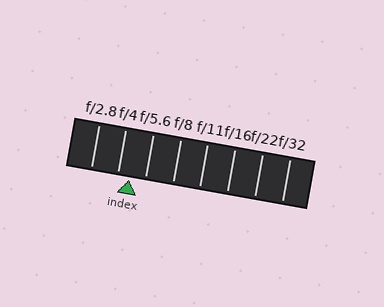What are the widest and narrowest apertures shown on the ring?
The widest aperture shown is f/2.8 and the narrowest is f/32.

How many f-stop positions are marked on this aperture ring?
There are 8 f-stop positions marked.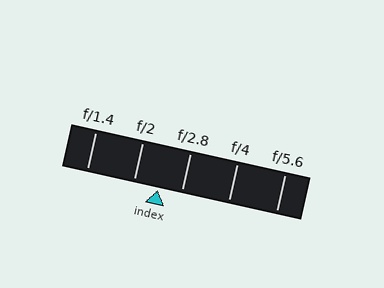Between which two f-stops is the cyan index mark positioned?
The index mark is between f/2 and f/2.8.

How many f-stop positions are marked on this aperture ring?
There are 5 f-stop positions marked.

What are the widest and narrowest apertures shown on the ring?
The widest aperture shown is f/1.4 and the narrowest is f/5.6.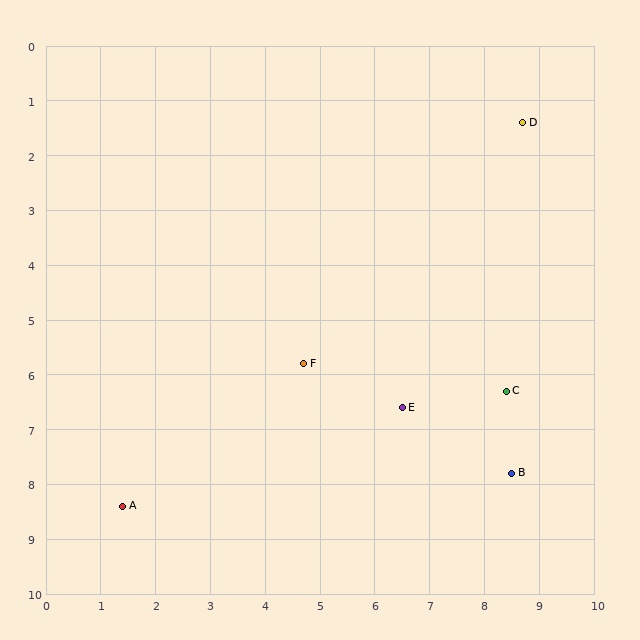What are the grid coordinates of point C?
Point C is at approximately (8.4, 6.3).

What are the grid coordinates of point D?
Point D is at approximately (8.7, 1.4).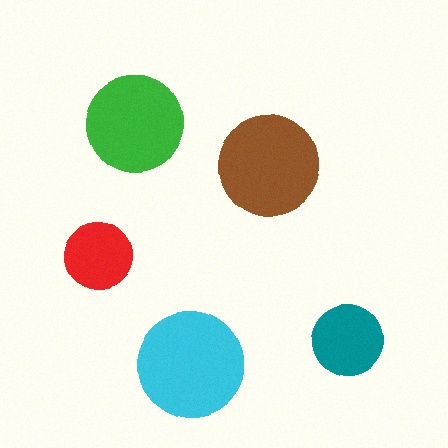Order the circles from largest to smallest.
the cyan one, the brown one, the green one, the teal one, the red one.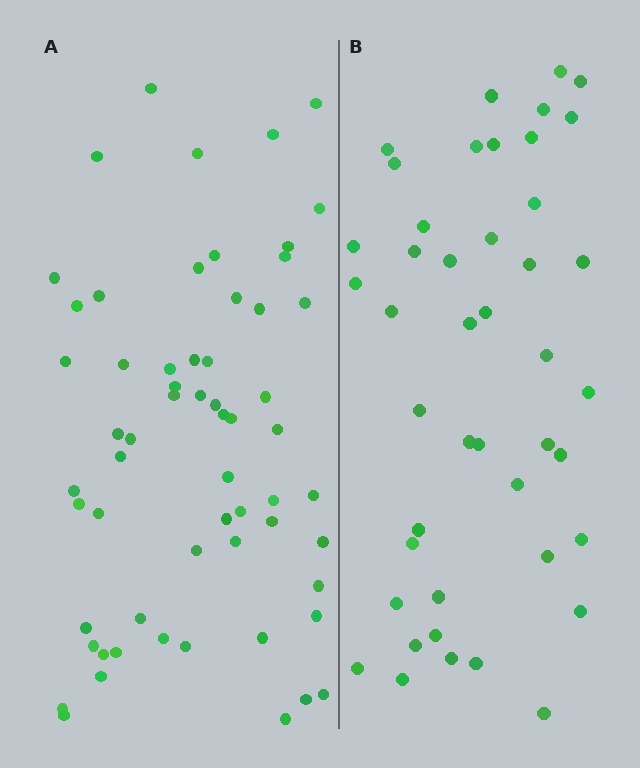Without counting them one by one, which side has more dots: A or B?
Region A (the left region) has more dots.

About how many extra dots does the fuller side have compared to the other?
Region A has approximately 15 more dots than region B.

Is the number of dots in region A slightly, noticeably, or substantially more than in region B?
Region A has noticeably more, but not dramatically so. The ratio is roughly 1.4 to 1.